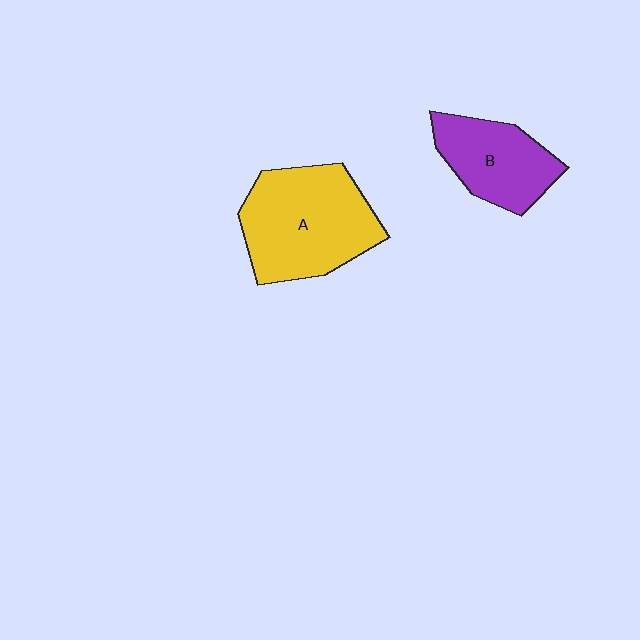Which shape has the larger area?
Shape A (yellow).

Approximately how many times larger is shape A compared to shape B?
Approximately 1.5 times.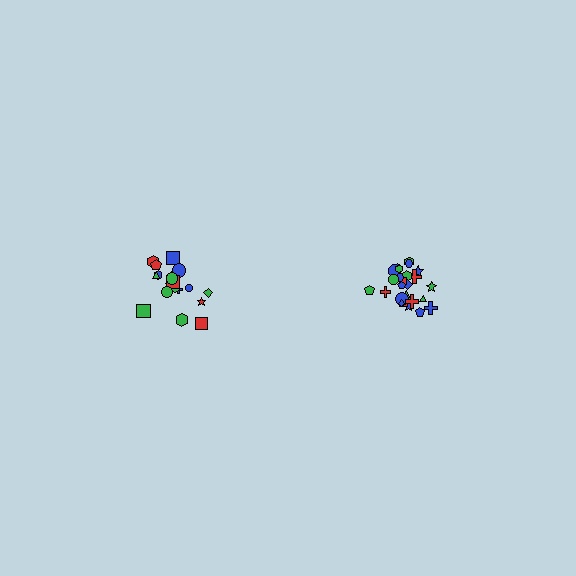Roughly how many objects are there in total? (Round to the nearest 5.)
Roughly 45 objects in total.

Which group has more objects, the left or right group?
The right group.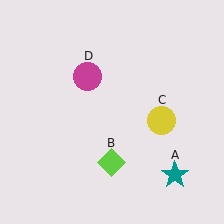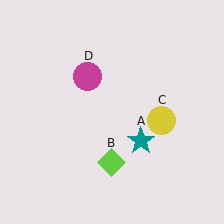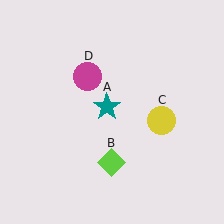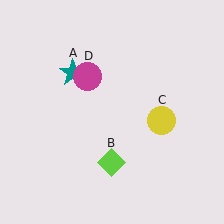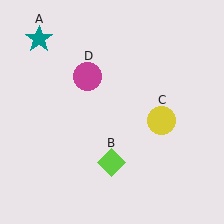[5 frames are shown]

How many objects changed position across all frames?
1 object changed position: teal star (object A).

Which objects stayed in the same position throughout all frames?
Lime diamond (object B) and yellow circle (object C) and magenta circle (object D) remained stationary.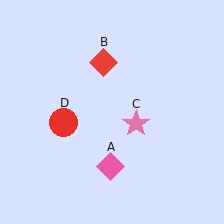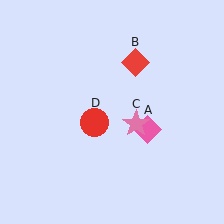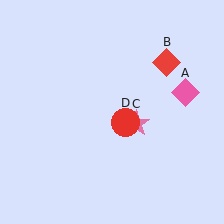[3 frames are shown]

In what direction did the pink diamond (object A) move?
The pink diamond (object A) moved up and to the right.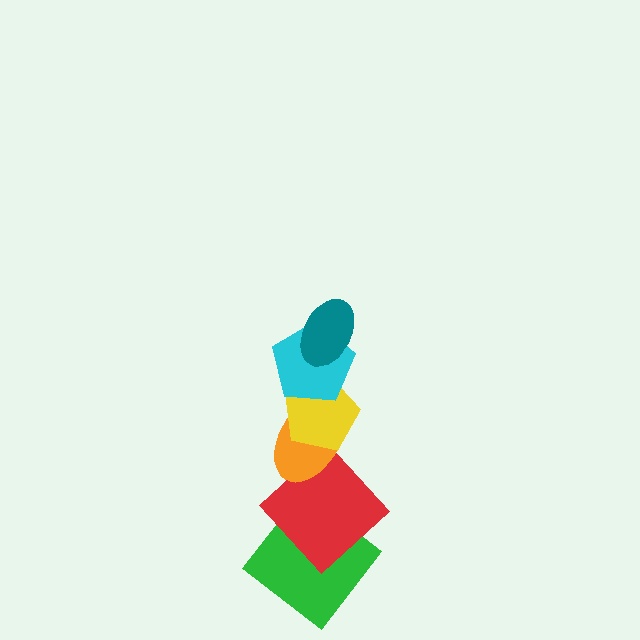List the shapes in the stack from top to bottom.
From top to bottom: the teal ellipse, the cyan pentagon, the yellow pentagon, the orange ellipse, the red diamond, the green diamond.